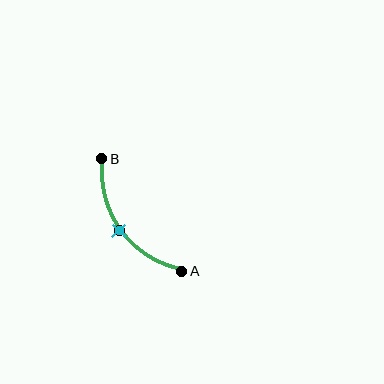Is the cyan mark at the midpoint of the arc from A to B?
Yes. The cyan mark lies on the arc at equal arc-length from both A and B — it is the arc midpoint.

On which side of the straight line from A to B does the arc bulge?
The arc bulges below and to the left of the straight line connecting A and B.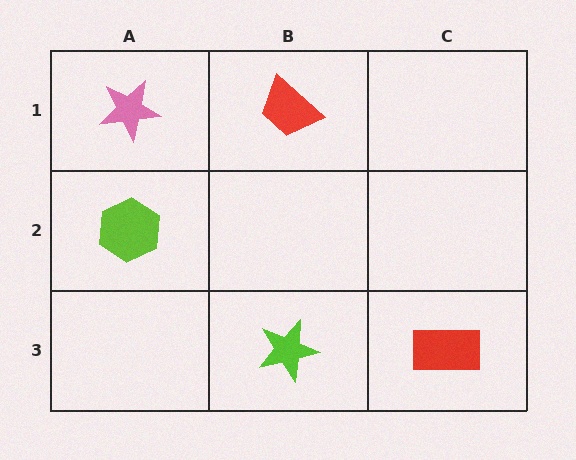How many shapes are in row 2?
1 shape.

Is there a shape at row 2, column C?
No, that cell is empty.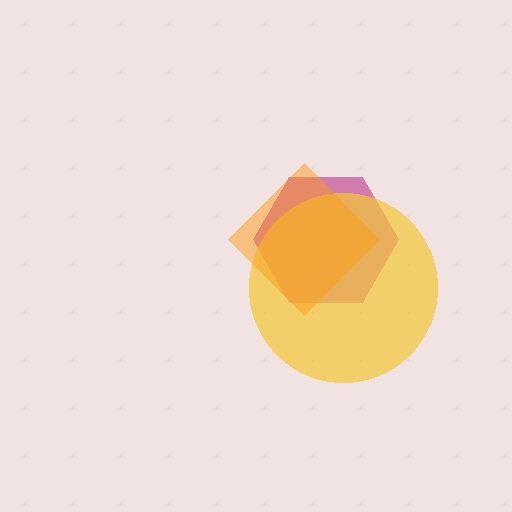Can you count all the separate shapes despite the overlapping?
Yes, there are 3 separate shapes.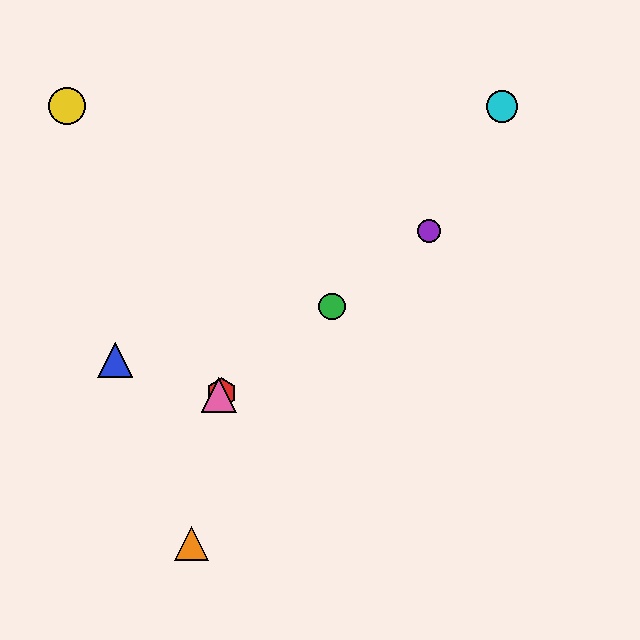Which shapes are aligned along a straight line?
The red hexagon, the green circle, the purple circle, the pink triangle are aligned along a straight line.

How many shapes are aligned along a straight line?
4 shapes (the red hexagon, the green circle, the purple circle, the pink triangle) are aligned along a straight line.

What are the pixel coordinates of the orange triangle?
The orange triangle is at (191, 544).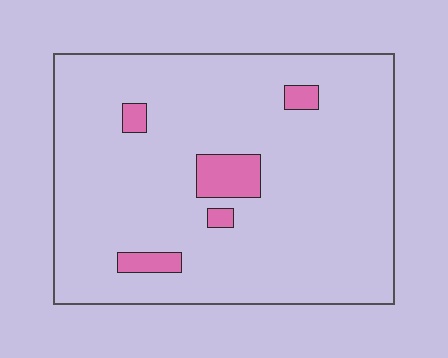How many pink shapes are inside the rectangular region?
5.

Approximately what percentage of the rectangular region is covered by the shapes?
Approximately 5%.